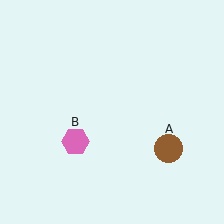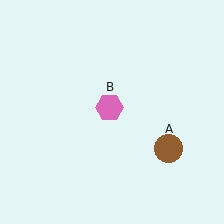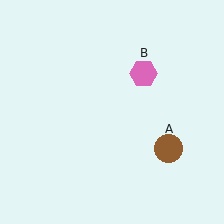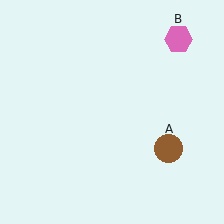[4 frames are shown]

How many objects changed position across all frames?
1 object changed position: pink hexagon (object B).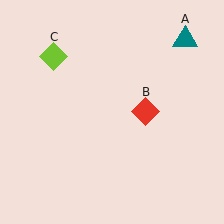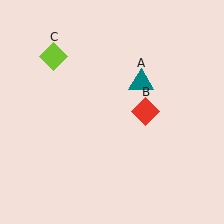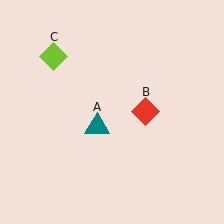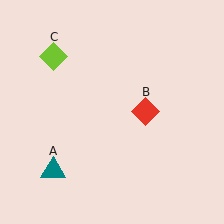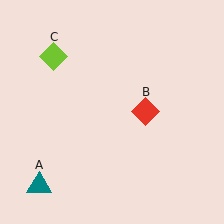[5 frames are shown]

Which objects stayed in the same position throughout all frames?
Red diamond (object B) and lime diamond (object C) remained stationary.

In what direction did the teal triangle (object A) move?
The teal triangle (object A) moved down and to the left.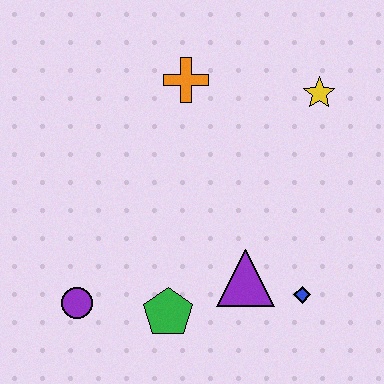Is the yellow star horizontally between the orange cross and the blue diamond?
No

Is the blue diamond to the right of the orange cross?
Yes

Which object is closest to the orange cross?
The yellow star is closest to the orange cross.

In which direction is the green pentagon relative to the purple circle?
The green pentagon is to the right of the purple circle.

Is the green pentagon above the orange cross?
No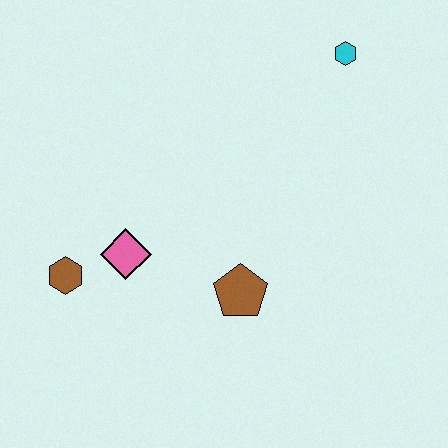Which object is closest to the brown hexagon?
The pink diamond is closest to the brown hexagon.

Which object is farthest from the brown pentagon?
The cyan hexagon is farthest from the brown pentagon.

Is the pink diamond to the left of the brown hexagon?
No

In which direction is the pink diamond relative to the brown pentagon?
The pink diamond is to the left of the brown pentagon.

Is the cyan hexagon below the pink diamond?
No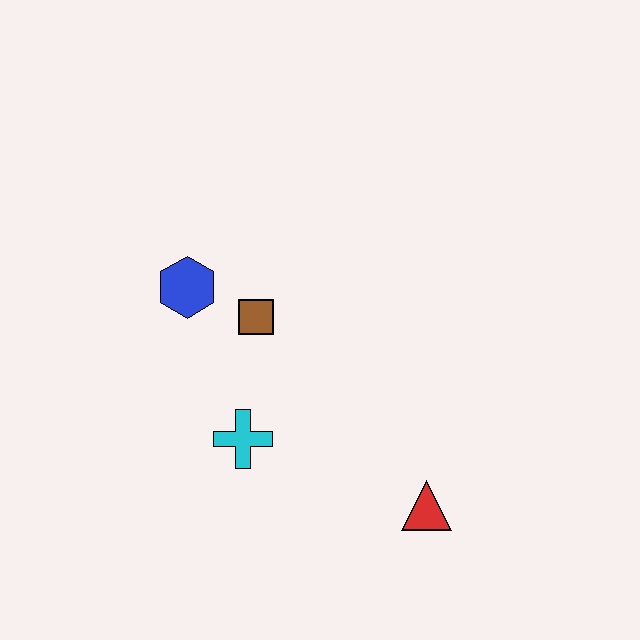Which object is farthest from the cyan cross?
The red triangle is farthest from the cyan cross.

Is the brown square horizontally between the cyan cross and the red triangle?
Yes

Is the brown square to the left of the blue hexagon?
No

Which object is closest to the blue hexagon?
The brown square is closest to the blue hexagon.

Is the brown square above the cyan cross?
Yes